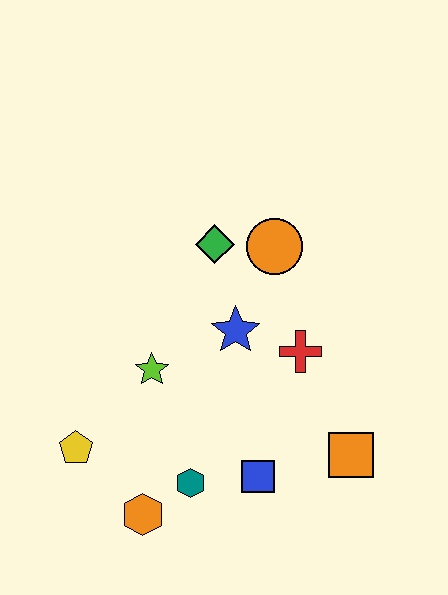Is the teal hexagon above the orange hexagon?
Yes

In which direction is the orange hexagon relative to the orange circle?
The orange hexagon is below the orange circle.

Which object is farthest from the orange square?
The yellow pentagon is farthest from the orange square.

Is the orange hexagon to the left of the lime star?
Yes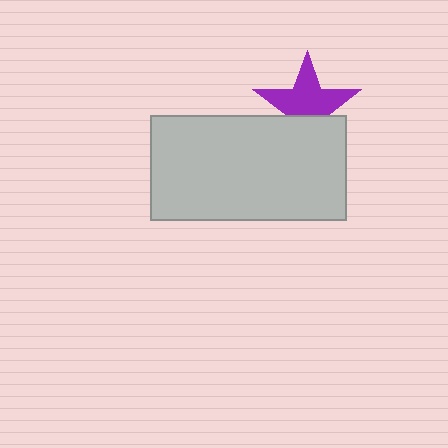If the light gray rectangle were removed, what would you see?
You would see the complete purple star.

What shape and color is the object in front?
The object in front is a light gray rectangle.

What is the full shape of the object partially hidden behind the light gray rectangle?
The partially hidden object is a purple star.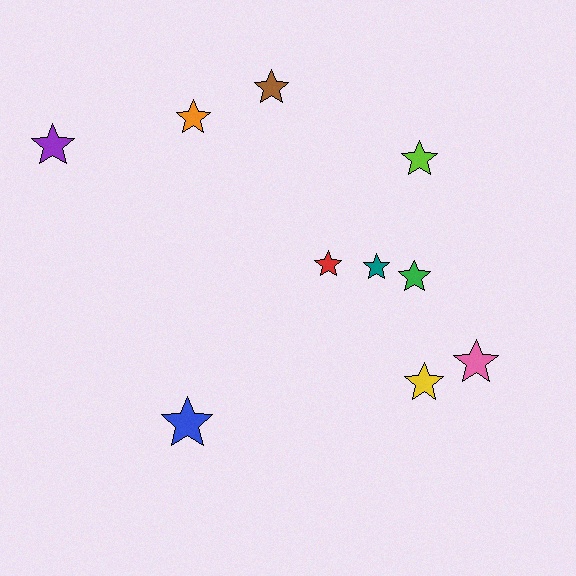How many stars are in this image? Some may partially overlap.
There are 10 stars.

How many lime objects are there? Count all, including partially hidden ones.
There is 1 lime object.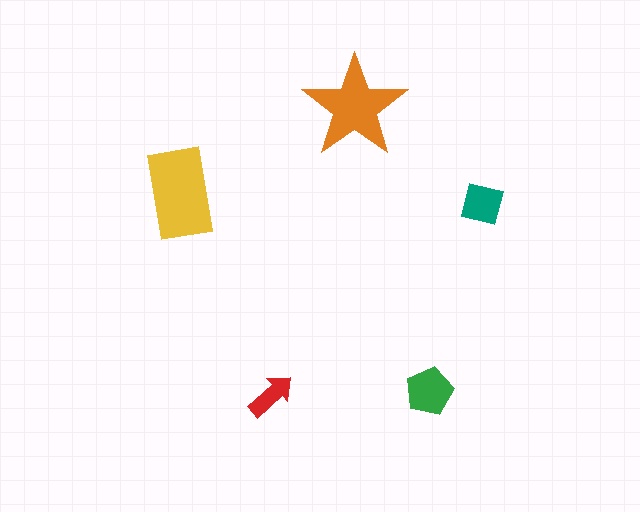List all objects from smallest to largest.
The red arrow, the teal square, the green pentagon, the orange star, the yellow rectangle.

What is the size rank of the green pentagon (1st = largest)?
3rd.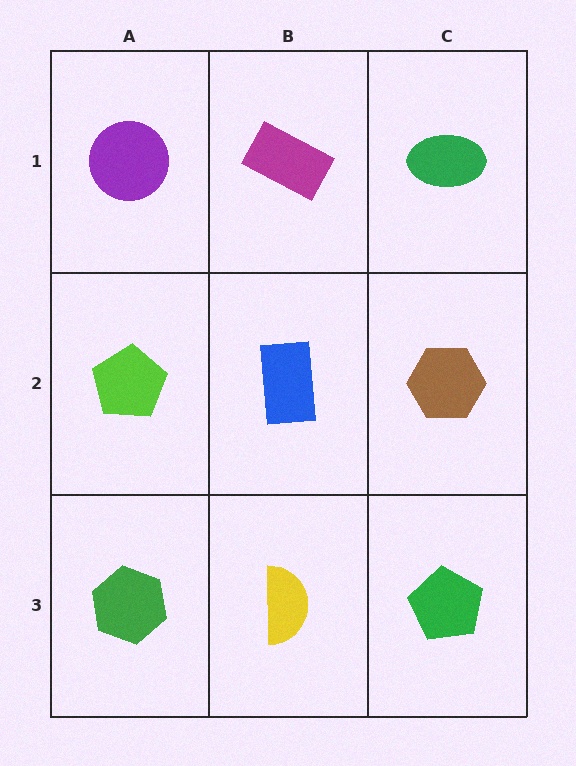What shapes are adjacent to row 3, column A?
A lime pentagon (row 2, column A), a yellow semicircle (row 3, column B).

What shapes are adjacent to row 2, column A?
A purple circle (row 1, column A), a green hexagon (row 3, column A), a blue rectangle (row 2, column B).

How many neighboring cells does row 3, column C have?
2.